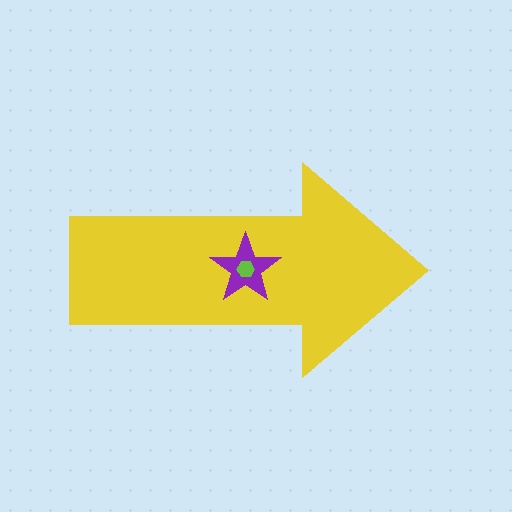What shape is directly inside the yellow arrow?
The purple star.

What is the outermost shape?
The yellow arrow.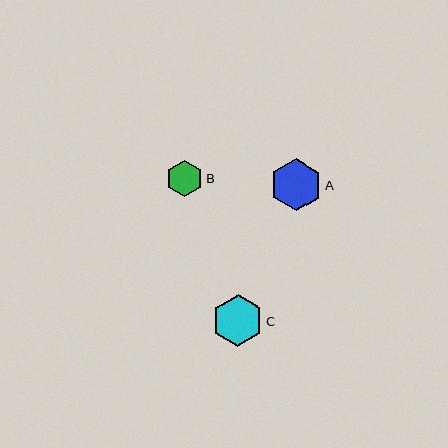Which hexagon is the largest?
Hexagon A is the largest with a size of approximately 53 pixels.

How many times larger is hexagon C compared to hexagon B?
Hexagon C is approximately 1.4 times the size of hexagon B.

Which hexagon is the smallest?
Hexagon B is the smallest with a size of approximately 36 pixels.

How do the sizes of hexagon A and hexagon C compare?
Hexagon A and hexagon C are approximately the same size.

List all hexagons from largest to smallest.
From largest to smallest: A, C, B.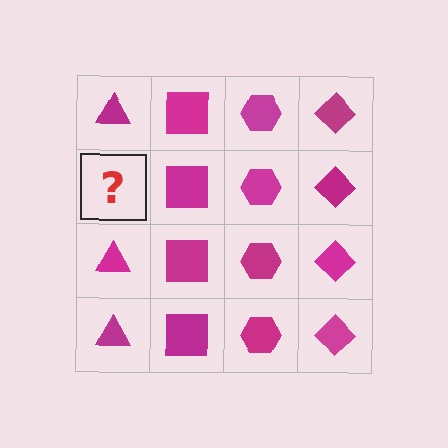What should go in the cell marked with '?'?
The missing cell should contain a magenta triangle.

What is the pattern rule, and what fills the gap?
The rule is that each column has a consistent shape. The gap should be filled with a magenta triangle.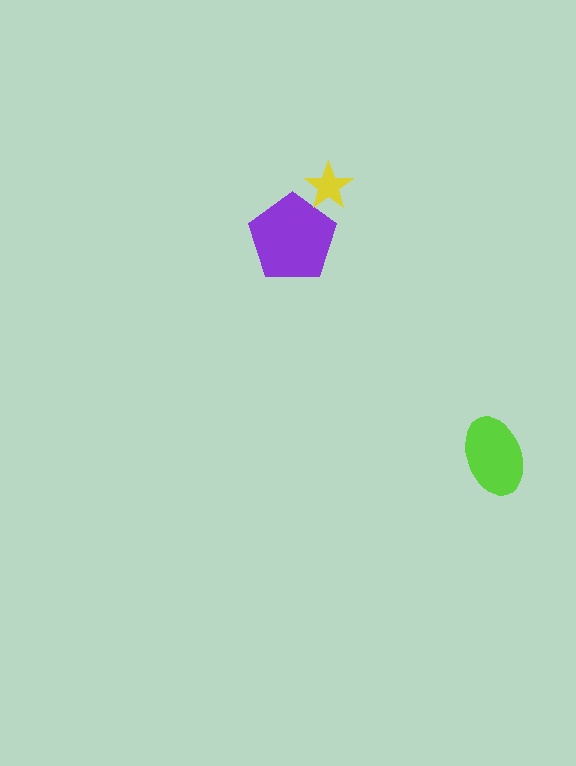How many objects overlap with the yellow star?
1 object overlaps with the yellow star.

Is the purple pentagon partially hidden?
Yes, it is partially covered by another shape.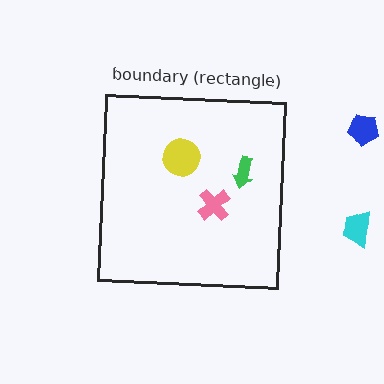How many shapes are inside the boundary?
3 inside, 2 outside.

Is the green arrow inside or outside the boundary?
Inside.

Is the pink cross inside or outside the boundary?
Inside.